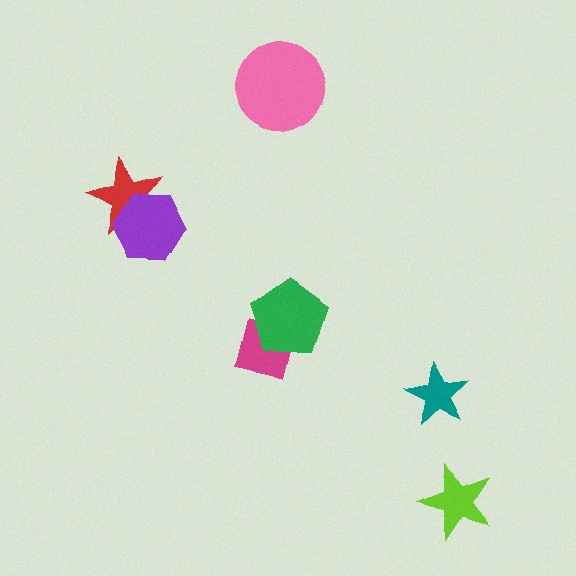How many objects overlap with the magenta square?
1 object overlaps with the magenta square.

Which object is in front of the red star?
The purple hexagon is in front of the red star.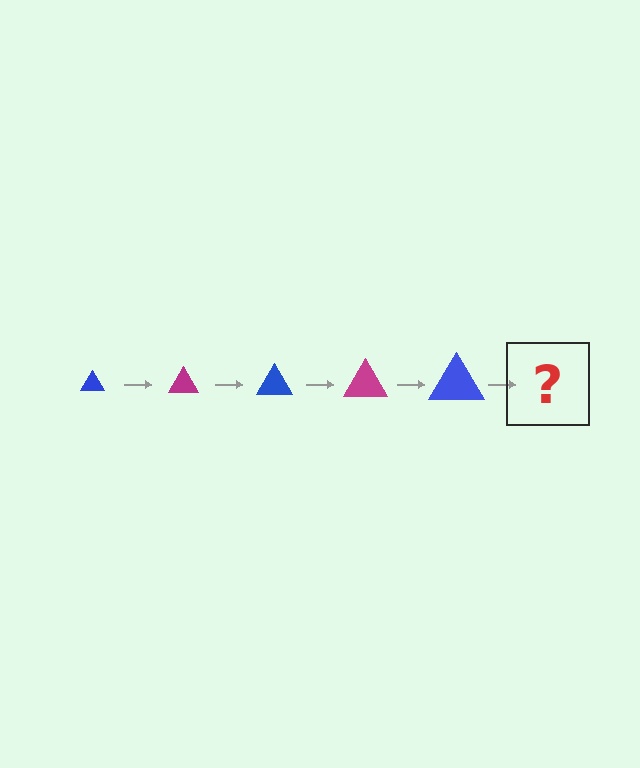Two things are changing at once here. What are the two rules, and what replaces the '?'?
The two rules are that the triangle grows larger each step and the color cycles through blue and magenta. The '?' should be a magenta triangle, larger than the previous one.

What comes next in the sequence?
The next element should be a magenta triangle, larger than the previous one.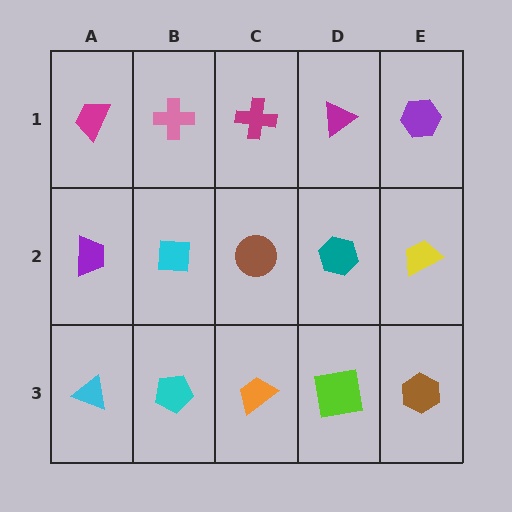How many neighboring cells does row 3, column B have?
3.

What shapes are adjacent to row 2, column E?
A purple hexagon (row 1, column E), a brown hexagon (row 3, column E), a teal hexagon (row 2, column D).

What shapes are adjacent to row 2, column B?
A pink cross (row 1, column B), a cyan pentagon (row 3, column B), a purple trapezoid (row 2, column A), a brown circle (row 2, column C).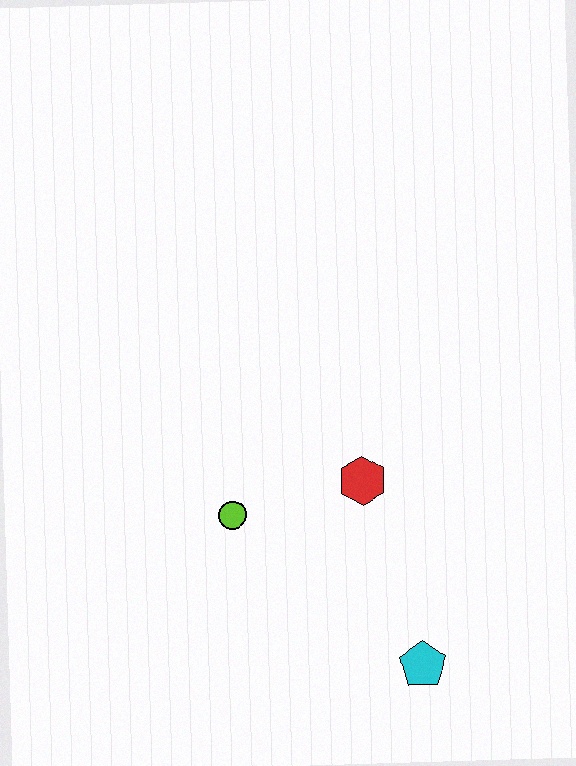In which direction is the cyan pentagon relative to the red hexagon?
The cyan pentagon is below the red hexagon.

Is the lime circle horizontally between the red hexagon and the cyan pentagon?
No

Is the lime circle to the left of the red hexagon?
Yes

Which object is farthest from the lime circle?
The cyan pentagon is farthest from the lime circle.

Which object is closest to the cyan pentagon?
The red hexagon is closest to the cyan pentagon.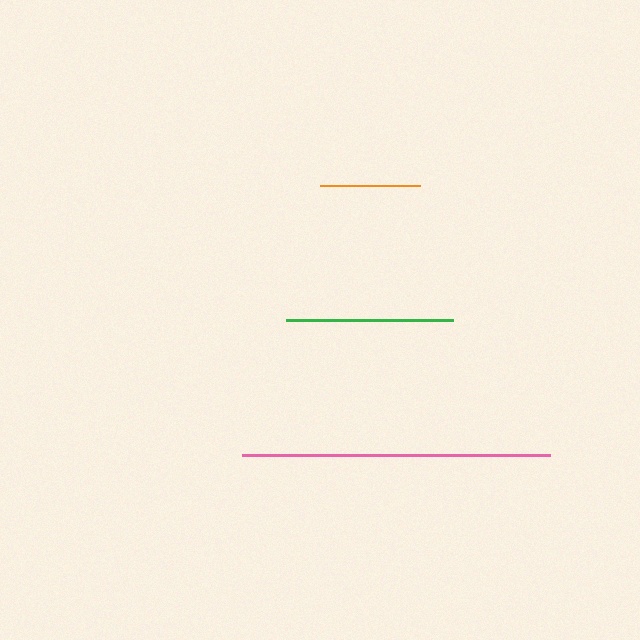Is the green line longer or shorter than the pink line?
The pink line is longer than the green line.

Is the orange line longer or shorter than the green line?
The green line is longer than the orange line.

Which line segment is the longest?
The pink line is the longest at approximately 308 pixels.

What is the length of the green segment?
The green segment is approximately 167 pixels long.